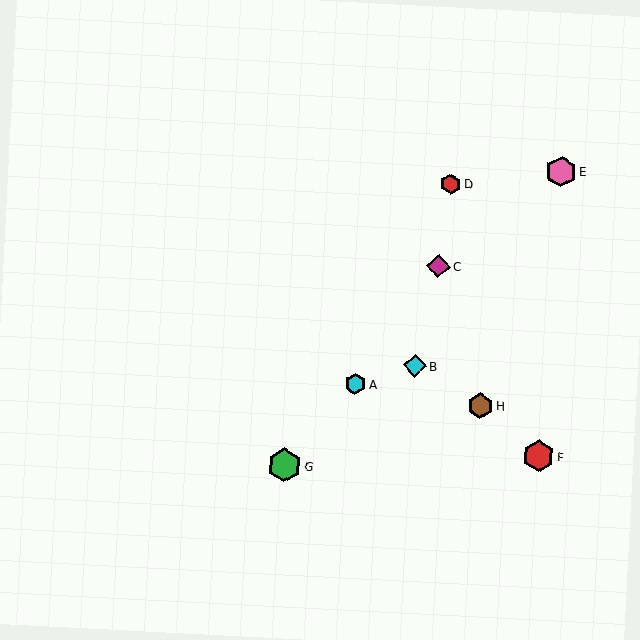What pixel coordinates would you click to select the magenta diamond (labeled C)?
Click at (438, 266) to select the magenta diamond C.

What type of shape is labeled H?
Shape H is a brown hexagon.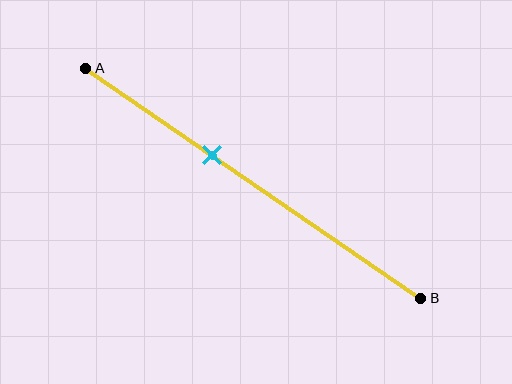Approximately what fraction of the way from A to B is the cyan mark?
The cyan mark is approximately 40% of the way from A to B.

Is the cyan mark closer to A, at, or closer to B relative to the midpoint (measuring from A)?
The cyan mark is closer to point A than the midpoint of segment AB.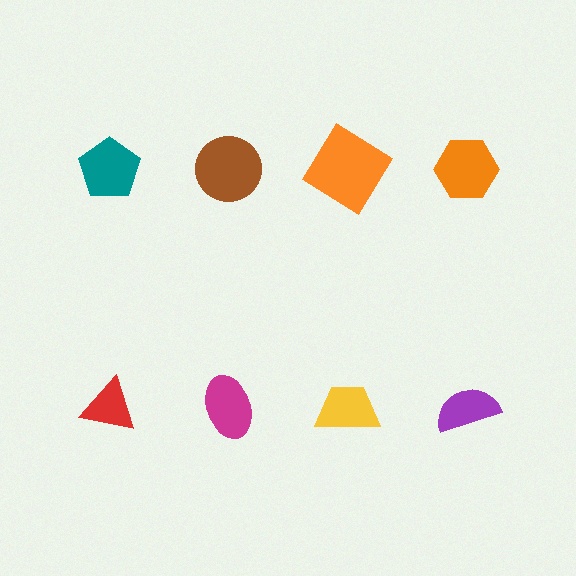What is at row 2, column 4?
A purple semicircle.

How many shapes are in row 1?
4 shapes.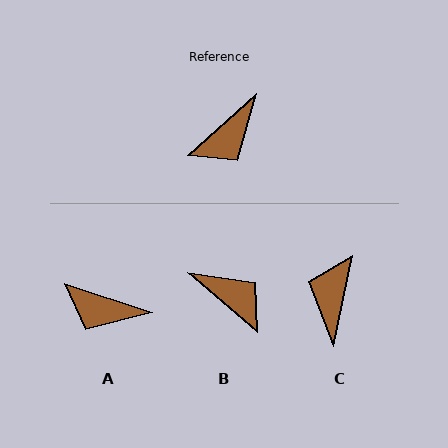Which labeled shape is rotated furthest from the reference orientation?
C, about 143 degrees away.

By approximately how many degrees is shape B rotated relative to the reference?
Approximately 98 degrees counter-clockwise.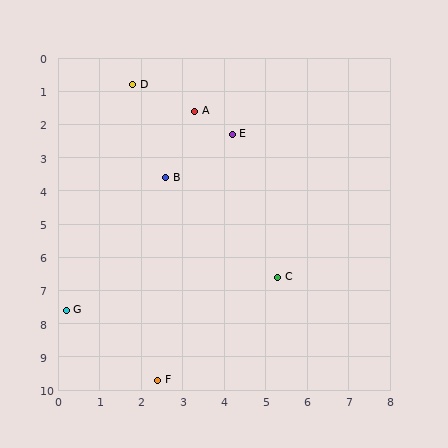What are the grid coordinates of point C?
Point C is at approximately (5.3, 6.6).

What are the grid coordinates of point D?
Point D is at approximately (1.8, 0.8).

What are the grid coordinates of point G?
Point G is at approximately (0.2, 7.6).